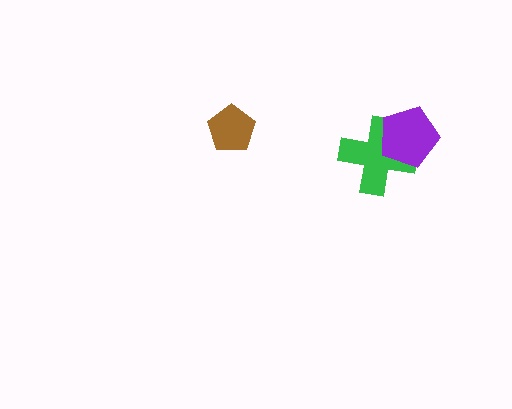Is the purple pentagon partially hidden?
No, no other shape covers it.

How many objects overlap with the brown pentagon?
0 objects overlap with the brown pentagon.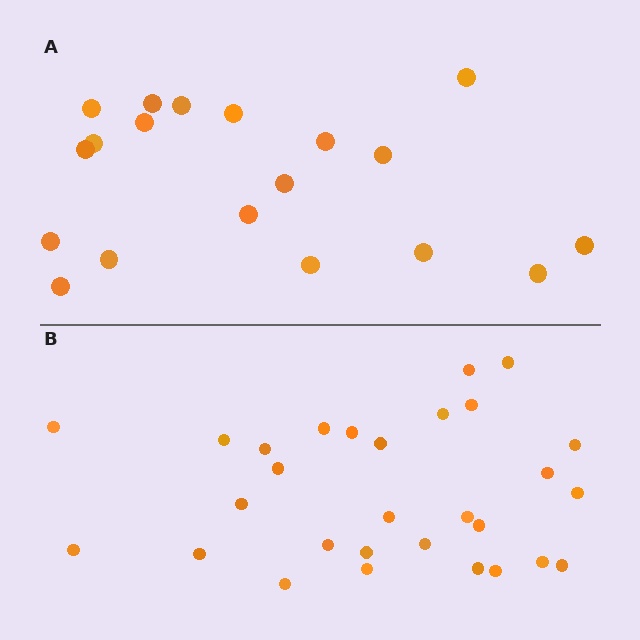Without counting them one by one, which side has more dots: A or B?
Region B (the bottom region) has more dots.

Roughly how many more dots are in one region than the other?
Region B has roughly 10 or so more dots than region A.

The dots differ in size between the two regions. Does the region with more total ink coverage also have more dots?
No. Region A has more total ink coverage because its dots are larger, but region B actually contains more individual dots. Total area can be misleading — the number of items is what matters here.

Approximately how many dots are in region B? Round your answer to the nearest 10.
About 30 dots. (The exact count is 29, which rounds to 30.)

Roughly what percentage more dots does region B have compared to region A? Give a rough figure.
About 55% more.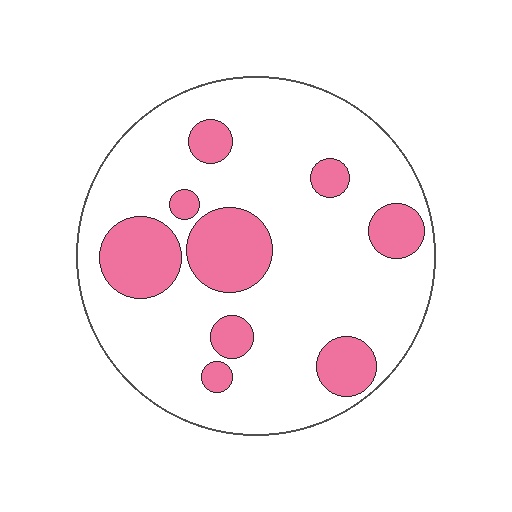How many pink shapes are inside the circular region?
9.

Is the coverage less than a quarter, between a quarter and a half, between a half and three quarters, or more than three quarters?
Less than a quarter.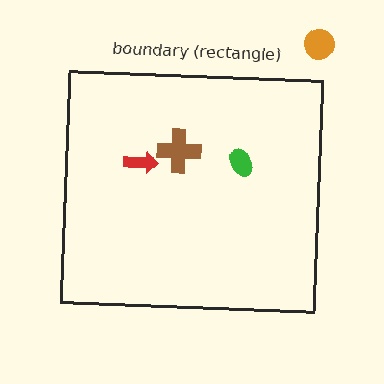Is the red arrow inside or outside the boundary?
Inside.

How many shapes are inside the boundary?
3 inside, 1 outside.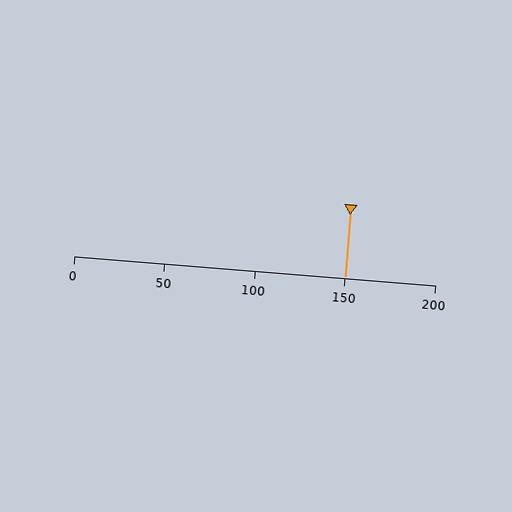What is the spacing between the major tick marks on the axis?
The major ticks are spaced 50 apart.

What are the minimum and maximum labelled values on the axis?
The axis runs from 0 to 200.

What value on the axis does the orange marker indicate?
The marker indicates approximately 150.